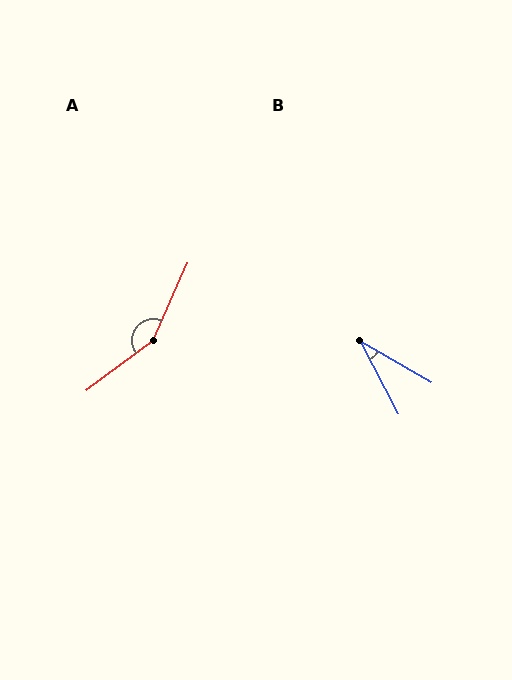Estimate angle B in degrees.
Approximately 33 degrees.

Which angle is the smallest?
B, at approximately 33 degrees.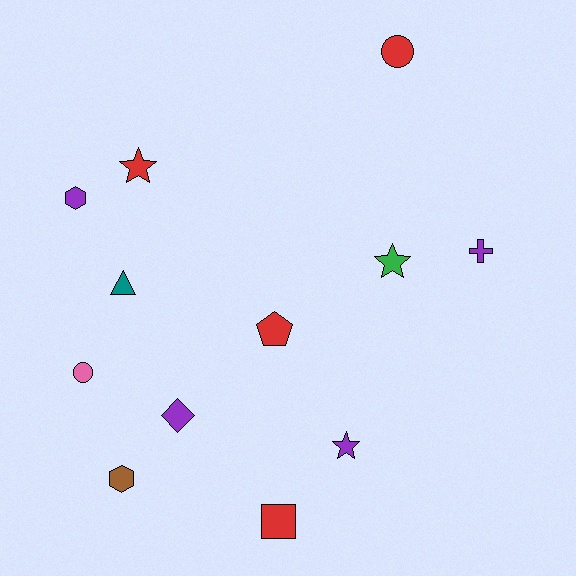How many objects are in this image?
There are 12 objects.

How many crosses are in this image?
There is 1 cross.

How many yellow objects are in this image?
There are no yellow objects.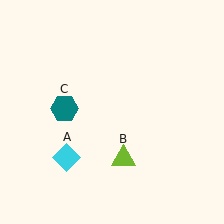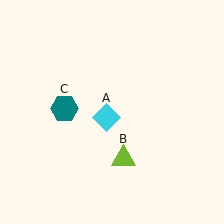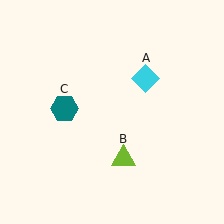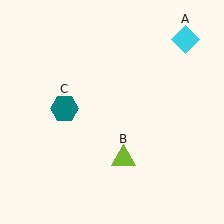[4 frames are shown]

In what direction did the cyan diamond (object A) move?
The cyan diamond (object A) moved up and to the right.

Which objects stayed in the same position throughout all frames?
Lime triangle (object B) and teal hexagon (object C) remained stationary.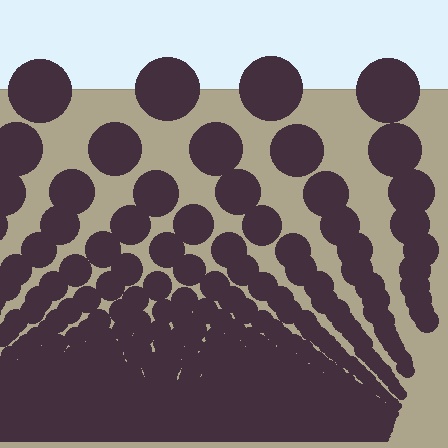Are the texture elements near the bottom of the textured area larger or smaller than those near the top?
Smaller. The gradient is inverted — elements near the bottom are smaller and denser.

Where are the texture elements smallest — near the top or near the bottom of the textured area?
Near the bottom.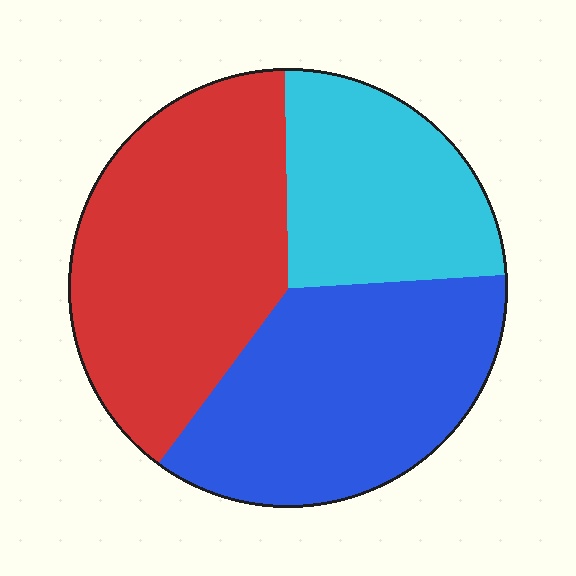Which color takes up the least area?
Cyan, at roughly 25%.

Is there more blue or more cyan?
Blue.